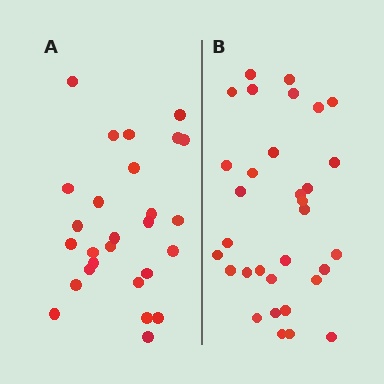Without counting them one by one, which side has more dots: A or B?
Region B (the right region) has more dots.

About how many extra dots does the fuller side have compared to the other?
Region B has about 5 more dots than region A.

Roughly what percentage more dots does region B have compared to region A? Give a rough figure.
About 20% more.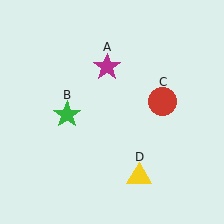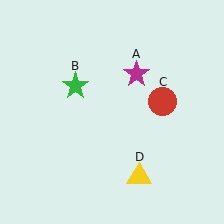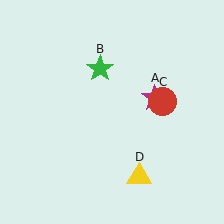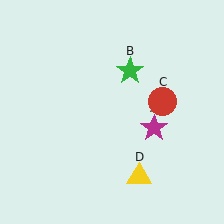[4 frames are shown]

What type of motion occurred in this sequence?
The magenta star (object A), green star (object B) rotated clockwise around the center of the scene.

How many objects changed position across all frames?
2 objects changed position: magenta star (object A), green star (object B).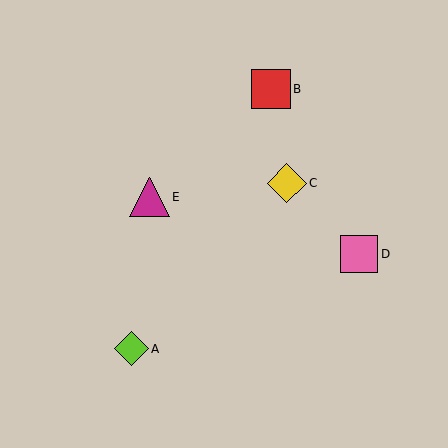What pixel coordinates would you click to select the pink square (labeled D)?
Click at (359, 254) to select the pink square D.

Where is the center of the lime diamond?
The center of the lime diamond is at (131, 349).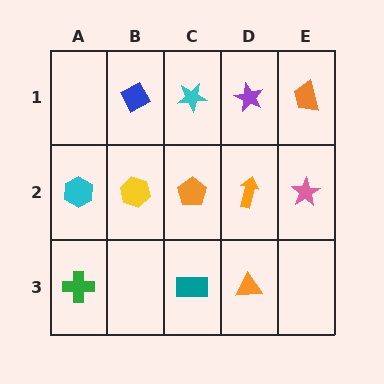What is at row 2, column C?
An orange pentagon.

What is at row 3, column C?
A teal rectangle.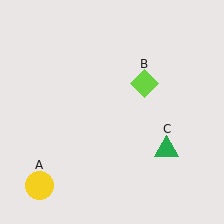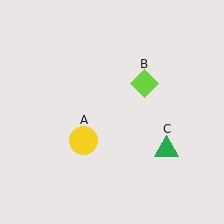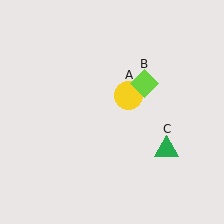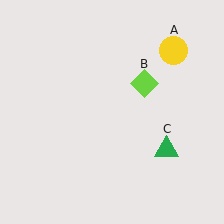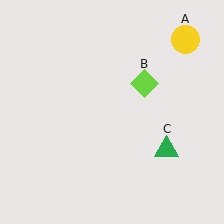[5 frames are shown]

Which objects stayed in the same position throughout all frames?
Lime diamond (object B) and green triangle (object C) remained stationary.